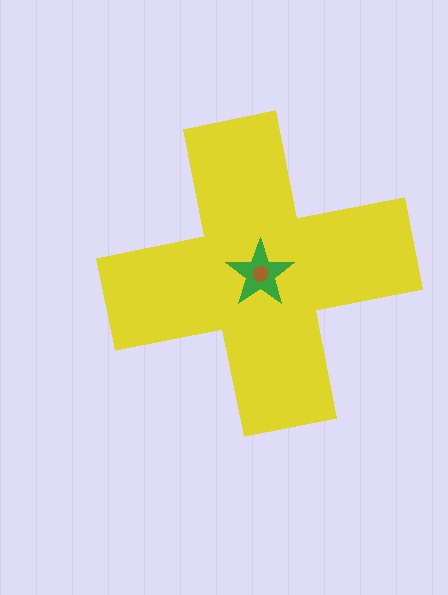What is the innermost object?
The brown hexagon.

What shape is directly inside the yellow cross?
The green star.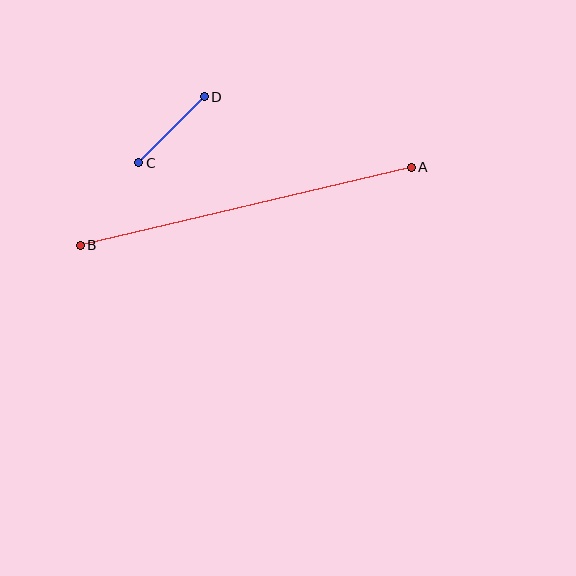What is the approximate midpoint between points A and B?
The midpoint is at approximately (246, 206) pixels.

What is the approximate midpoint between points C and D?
The midpoint is at approximately (172, 130) pixels.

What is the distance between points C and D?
The distance is approximately 93 pixels.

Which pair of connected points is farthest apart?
Points A and B are farthest apart.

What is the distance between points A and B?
The distance is approximately 340 pixels.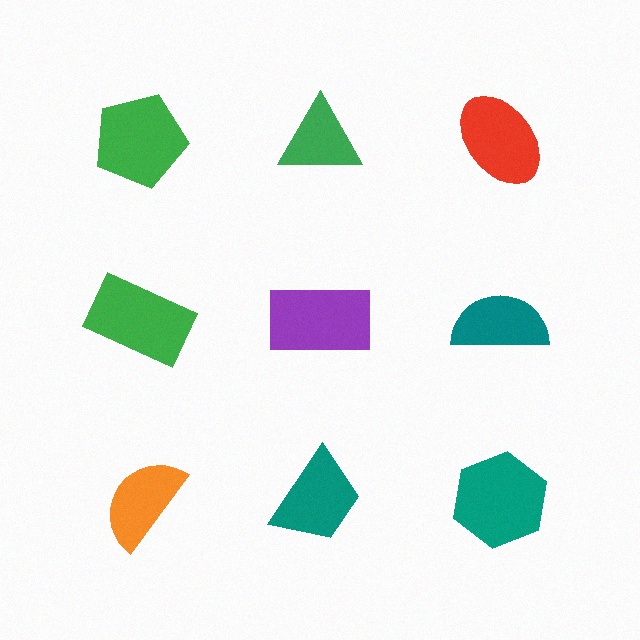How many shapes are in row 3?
3 shapes.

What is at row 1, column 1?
A green pentagon.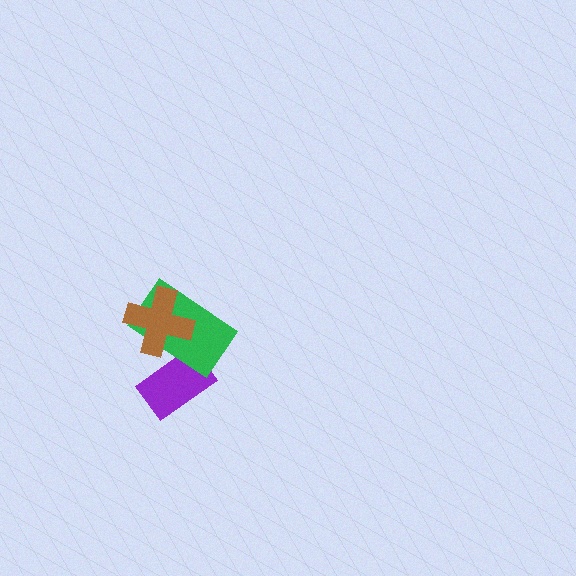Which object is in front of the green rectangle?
The brown cross is in front of the green rectangle.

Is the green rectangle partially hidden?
Yes, it is partially covered by another shape.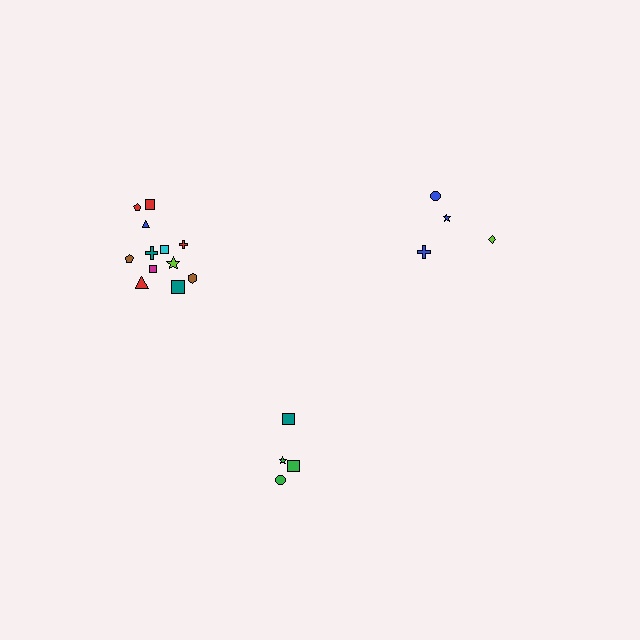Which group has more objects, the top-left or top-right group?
The top-left group.